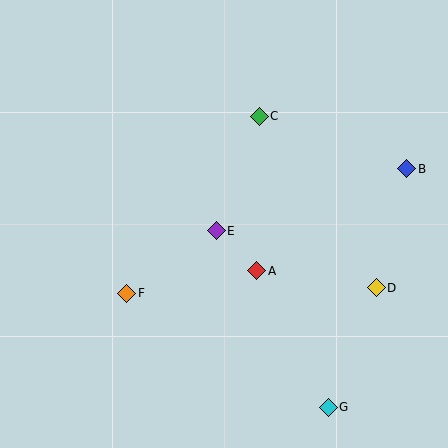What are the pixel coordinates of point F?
Point F is at (127, 293).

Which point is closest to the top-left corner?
Point C is closest to the top-left corner.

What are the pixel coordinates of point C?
Point C is at (259, 116).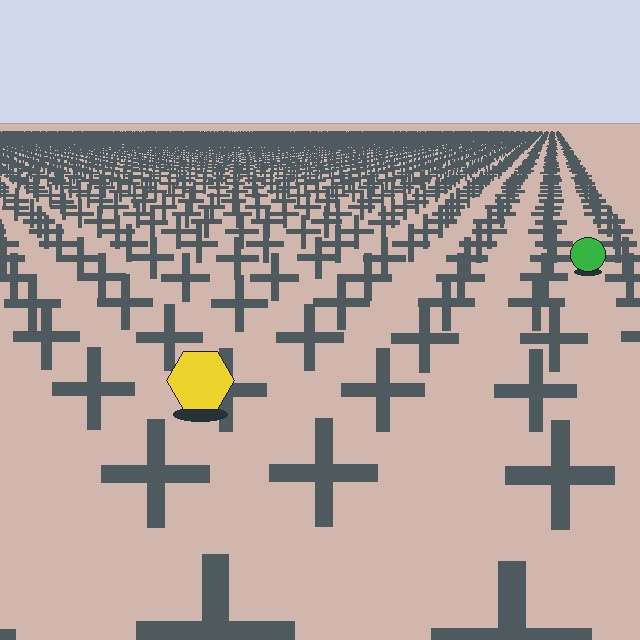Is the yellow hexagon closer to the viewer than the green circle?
Yes. The yellow hexagon is closer — you can tell from the texture gradient: the ground texture is coarser near it.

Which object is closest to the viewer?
The yellow hexagon is closest. The texture marks near it are larger and more spread out.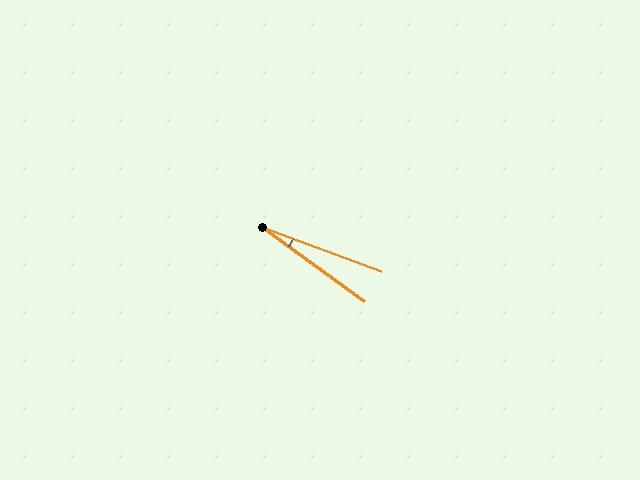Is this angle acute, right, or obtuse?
It is acute.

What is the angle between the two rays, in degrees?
Approximately 16 degrees.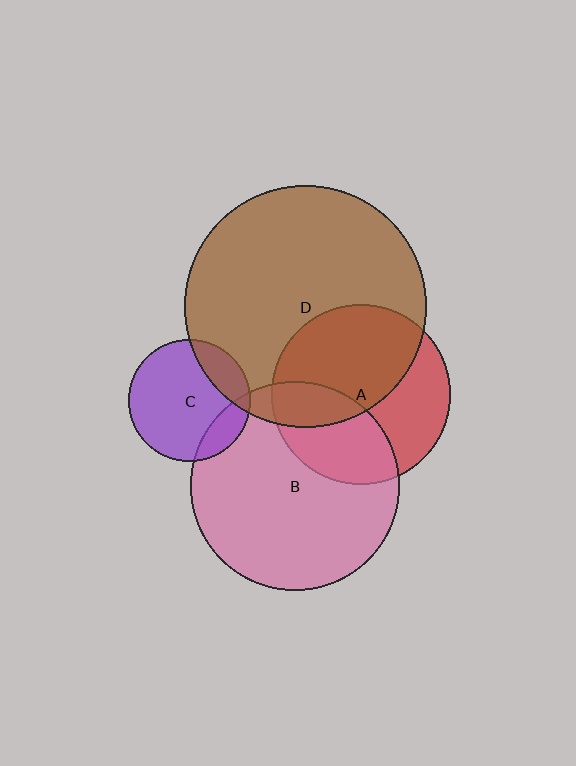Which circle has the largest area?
Circle D (brown).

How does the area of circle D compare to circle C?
Approximately 4.0 times.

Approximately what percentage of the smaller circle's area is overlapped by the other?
Approximately 55%.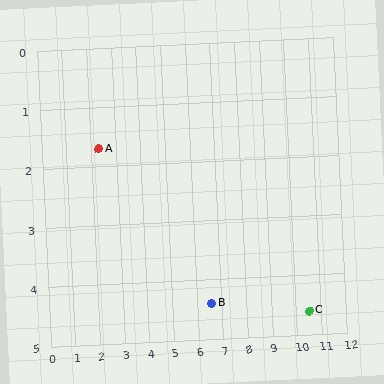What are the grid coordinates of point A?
Point A is at approximately (2.3, 1.7).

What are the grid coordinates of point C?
Point C is at approximately (10.5, 4.6).